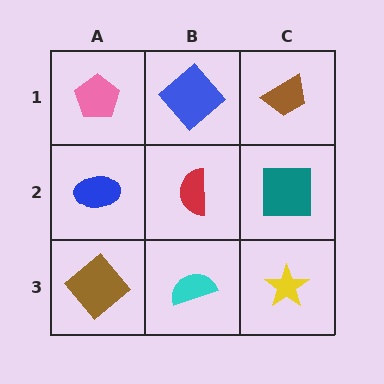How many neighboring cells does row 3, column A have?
2.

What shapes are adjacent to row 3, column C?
A teal square (row 2, column C), a cyan semicircle (row 3, column B).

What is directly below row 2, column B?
A cyan semicircle.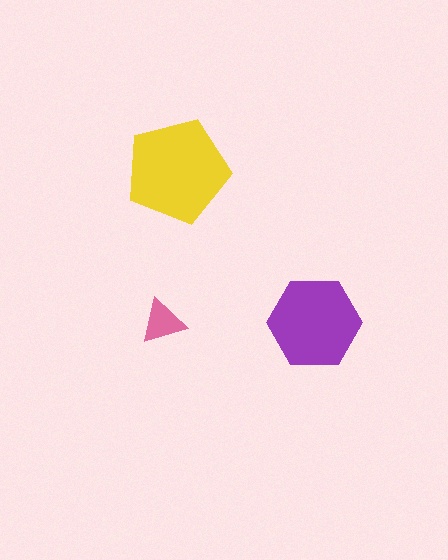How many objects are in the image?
There are 3 objects in the image.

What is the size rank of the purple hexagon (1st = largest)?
2nd.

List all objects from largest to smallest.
The yellow pentagon, the purple hexagon, the pink triangle.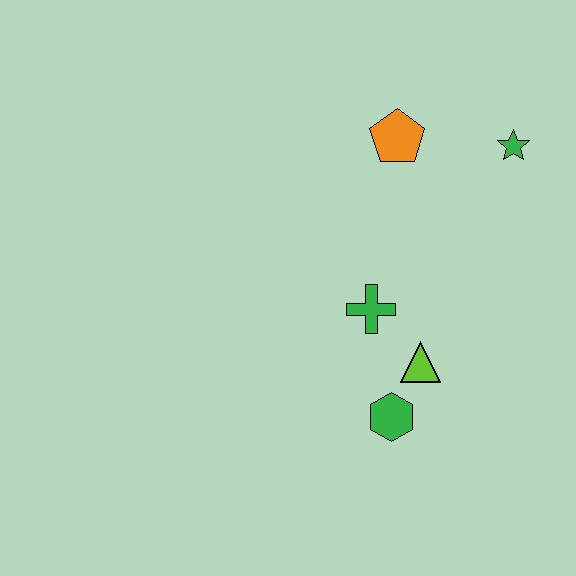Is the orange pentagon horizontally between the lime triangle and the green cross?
Yes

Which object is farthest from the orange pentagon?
The green hexagon is farthest from the orange pentagon.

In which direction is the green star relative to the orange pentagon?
The green star is to the right of the orange pentagon.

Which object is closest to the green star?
The orange pentagon is closest to the green star.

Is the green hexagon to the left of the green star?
Yes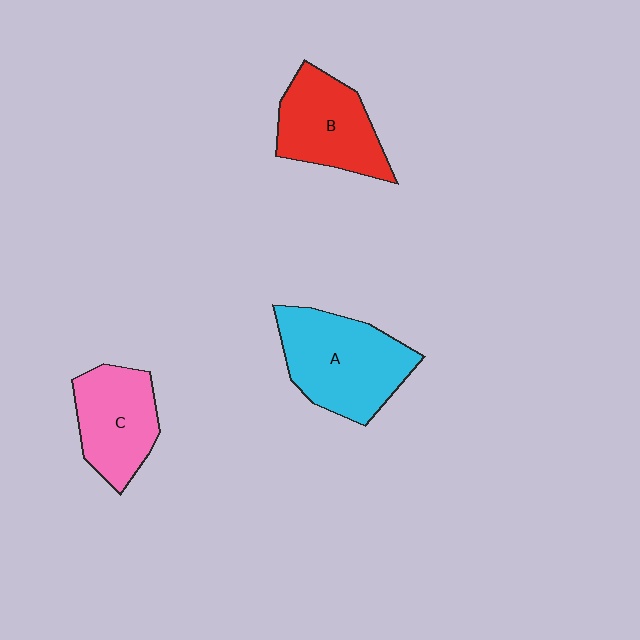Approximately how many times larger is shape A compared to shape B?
Approximately 1.3 times.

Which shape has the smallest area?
Shape C (pink).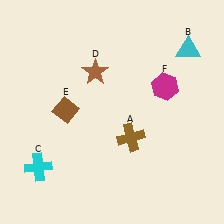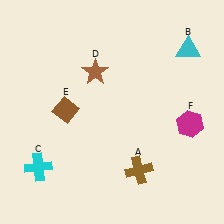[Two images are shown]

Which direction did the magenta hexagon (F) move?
The magenta hexagon (F) moved down.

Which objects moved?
The objects that moved are: the brown cross (A), the magenta hexagon (F).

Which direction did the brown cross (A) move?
The brown cross (A) moved down.